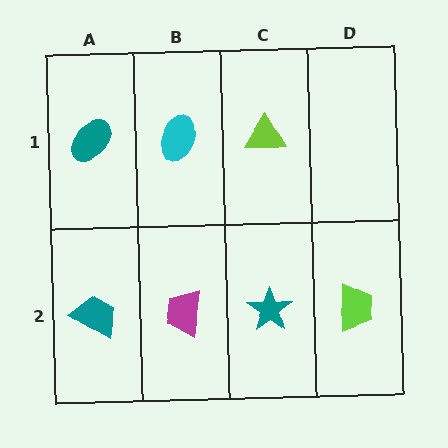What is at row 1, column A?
A teal ellipse.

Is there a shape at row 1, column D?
No, that cell is empty.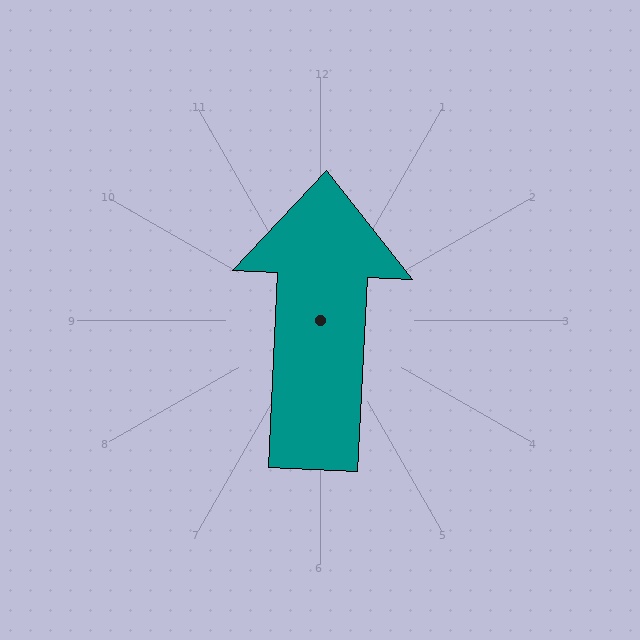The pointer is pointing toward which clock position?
Roughly 12 o'clock.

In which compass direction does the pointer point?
North.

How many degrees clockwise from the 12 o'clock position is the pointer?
Approximately 3 degrees.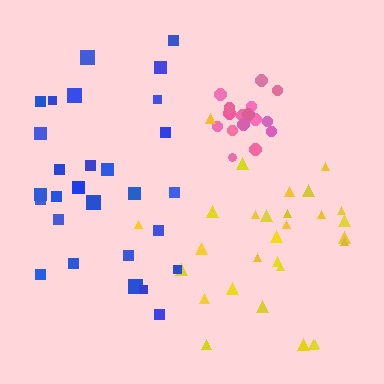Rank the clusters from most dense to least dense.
pink, yellow, blue.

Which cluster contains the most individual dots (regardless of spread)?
Yellow (29).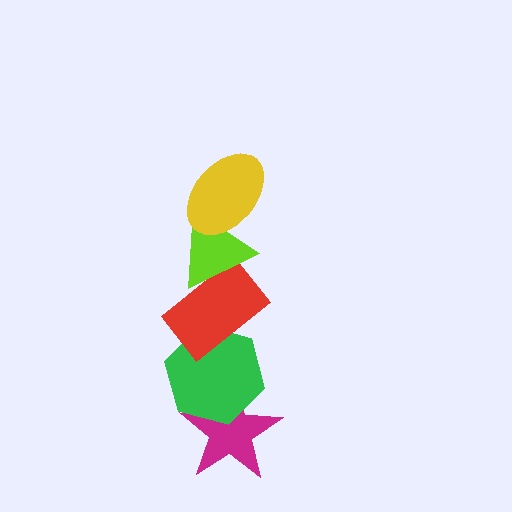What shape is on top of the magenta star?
The green hexagon is on top of the magenta star.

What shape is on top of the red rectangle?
The lime triangle is on top of the red rectangle.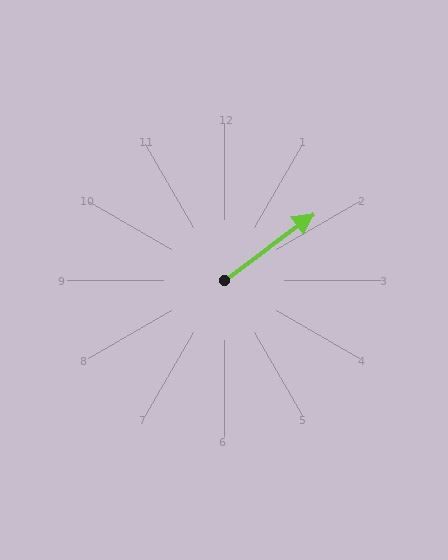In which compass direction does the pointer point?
Northeast.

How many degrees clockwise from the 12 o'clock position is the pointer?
Approximately 53 degrees.